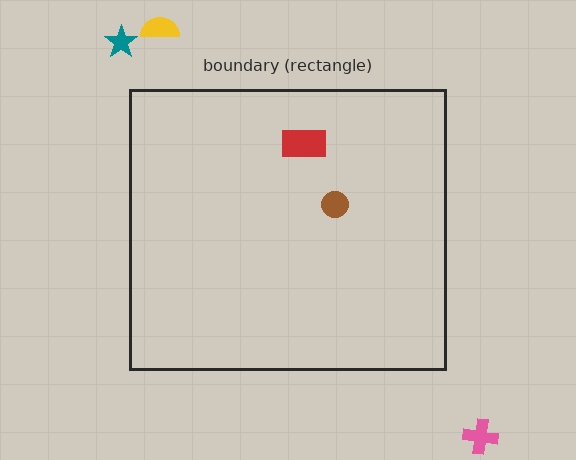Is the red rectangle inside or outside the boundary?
Inside.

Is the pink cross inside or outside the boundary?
Outside.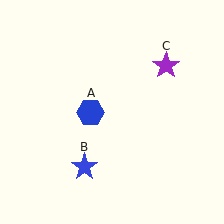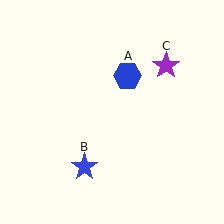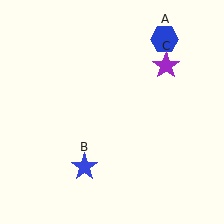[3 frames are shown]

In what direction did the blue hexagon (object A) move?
The blue hexagon (object A) moved up and to the right.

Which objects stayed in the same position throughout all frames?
Blue star (object B) and purple star (object C) remained stationary.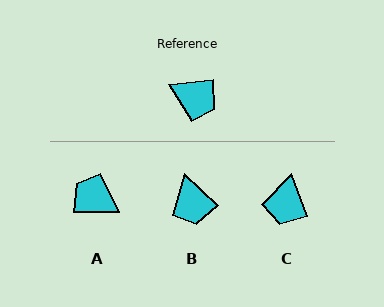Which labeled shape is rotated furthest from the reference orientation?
A, about 174 degrees away.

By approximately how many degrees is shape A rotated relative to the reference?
Approximately 174 degrees counter-clockwise.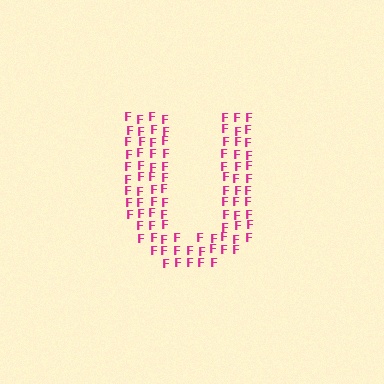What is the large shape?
The large shape is the letter U.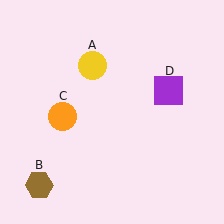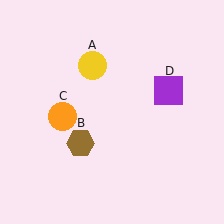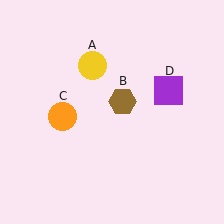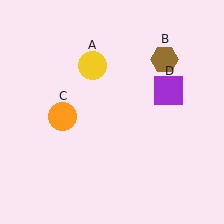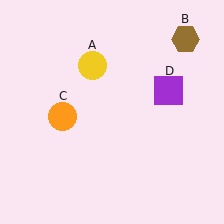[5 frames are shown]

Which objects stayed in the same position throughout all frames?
Yellow circle (object A) and orange circle (object C) and purple square (object D) remained stationary.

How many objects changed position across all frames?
1 object changed position: brown hexagon (object B).